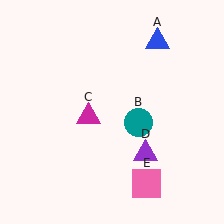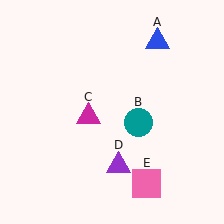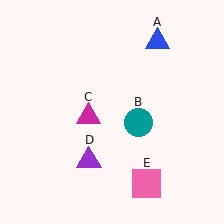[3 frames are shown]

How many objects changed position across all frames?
1 object changed position: purple triangle (object D).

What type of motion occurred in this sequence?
The purple triangle (object D) rotated clockwise around the center of the scene.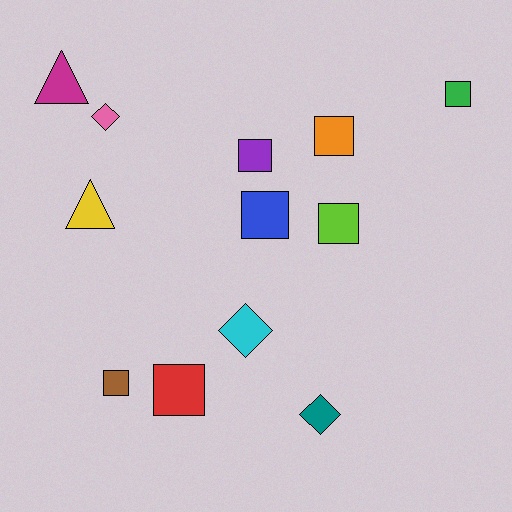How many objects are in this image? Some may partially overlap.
There are 12 objects.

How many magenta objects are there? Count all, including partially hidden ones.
There is 1 magenta object.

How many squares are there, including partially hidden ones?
There are 7 squares.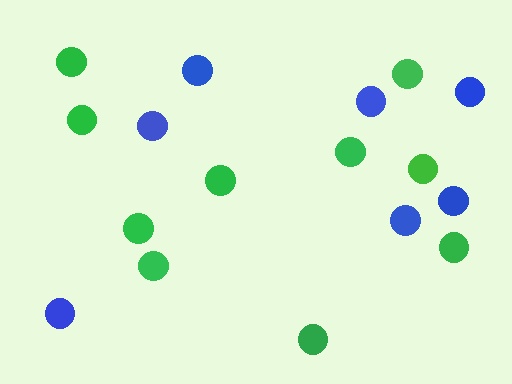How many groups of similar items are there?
There are 2 groups: one group of green circles (10) and one group of blue circles (7).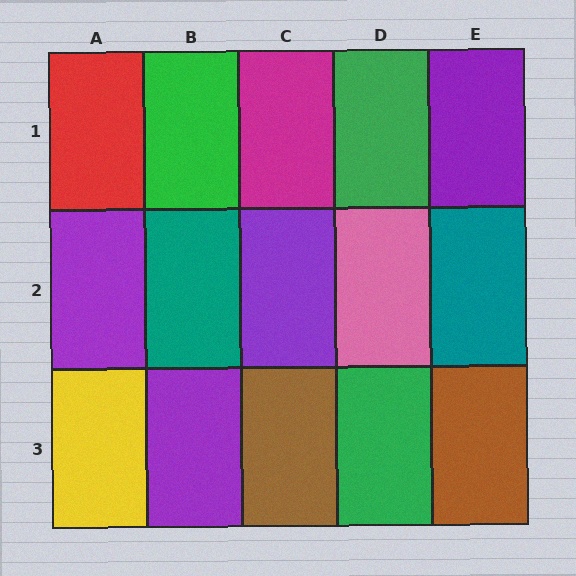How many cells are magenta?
1 cell is magenta.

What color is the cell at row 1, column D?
Green.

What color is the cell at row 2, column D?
Pink.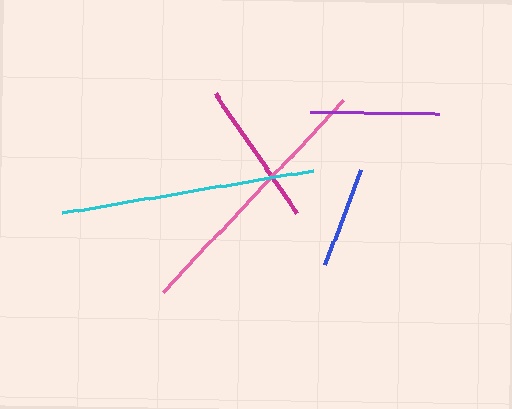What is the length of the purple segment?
The purple segment is approximately 129 pixels long.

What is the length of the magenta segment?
The magenta segment is approximately 144 pixels long.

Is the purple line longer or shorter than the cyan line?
The cyan line is longer than the purple line.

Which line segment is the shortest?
The blue line is the shortest at approximately 100 pixels.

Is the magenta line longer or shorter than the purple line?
The magenta line is longer than the purple line.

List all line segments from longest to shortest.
From longest to shortest: pink, cyan, magenta, purple, blue.